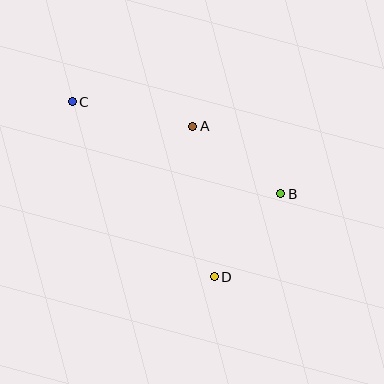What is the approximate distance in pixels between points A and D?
The distance between A and D is approximately 152 pixels.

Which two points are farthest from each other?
Points B and C are farthest from each other.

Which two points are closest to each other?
Points B and D are closest to each other.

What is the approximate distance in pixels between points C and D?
The distance between C and D is approximately 225 pixels.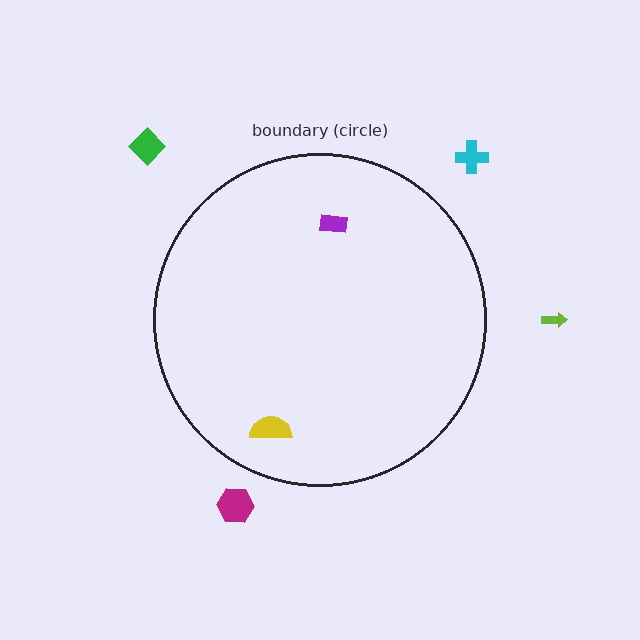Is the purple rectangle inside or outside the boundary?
Inside.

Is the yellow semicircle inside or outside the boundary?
Inside.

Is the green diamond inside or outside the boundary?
Outside.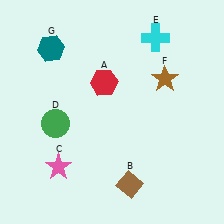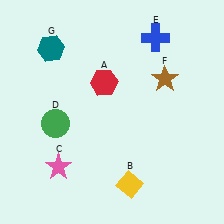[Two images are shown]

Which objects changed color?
B changed from brown to yellow. E changed from cyan to blue.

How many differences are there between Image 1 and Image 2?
There are 2 differences between the two images.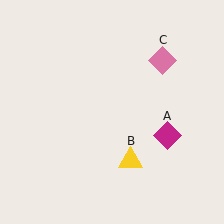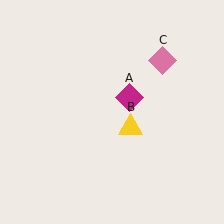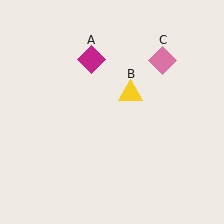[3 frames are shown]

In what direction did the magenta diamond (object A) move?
The magenta diamond (object A) moved up and to the left.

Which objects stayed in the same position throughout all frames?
Pink diamond (object C) remained stationary.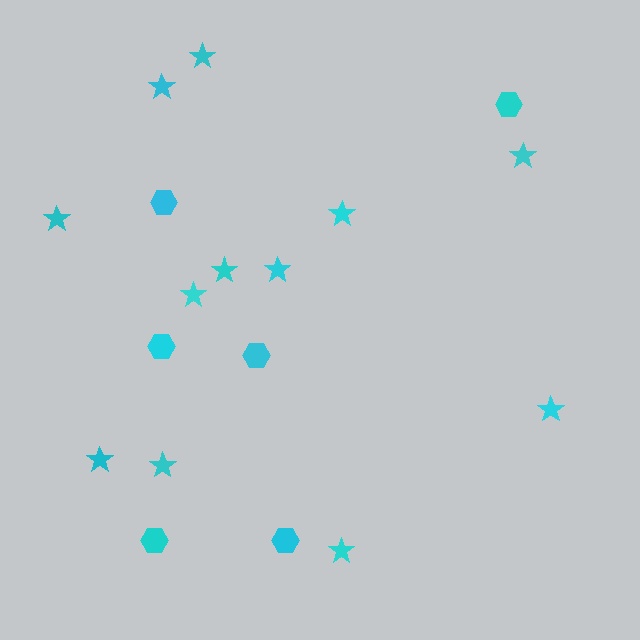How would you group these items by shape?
There are 2 groups: one group of hexagons (6) and one group of stars (12).